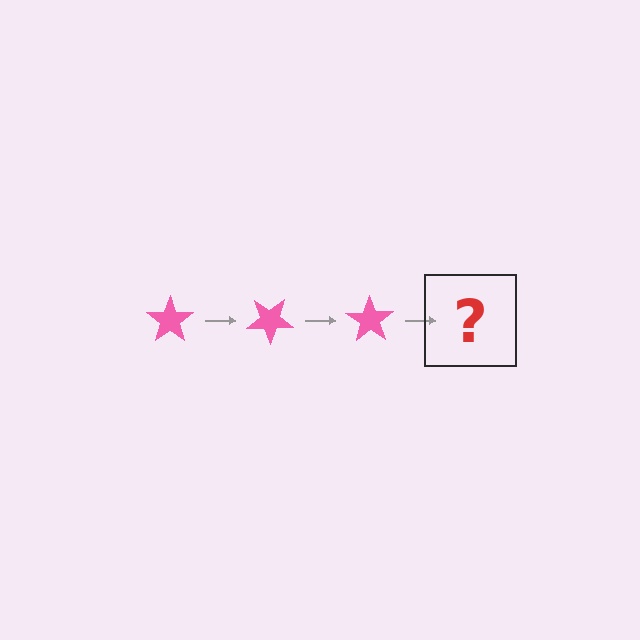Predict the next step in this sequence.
The next step is a pink star rotated 105 degrees.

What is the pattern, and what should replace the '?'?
The pattern is that the star rotates 35 degrees each step. The '?' should be a pink star rotated 105 degrees.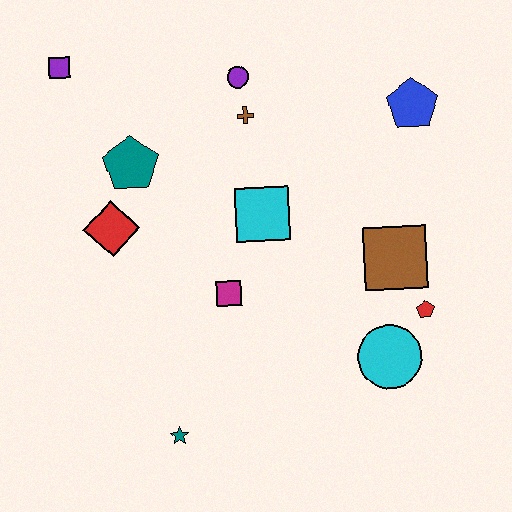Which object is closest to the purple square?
The teal pentagon is closest to the purple square.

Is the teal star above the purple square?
No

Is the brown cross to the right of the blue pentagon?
No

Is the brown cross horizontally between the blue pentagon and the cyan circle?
No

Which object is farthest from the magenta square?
The purple square is farthest from the magenta square.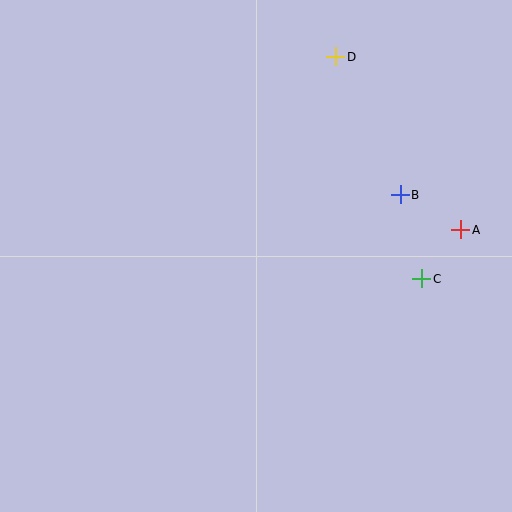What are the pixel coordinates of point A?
Point A is at (461, 230).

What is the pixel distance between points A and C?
The distance between A and C is 63 pixels.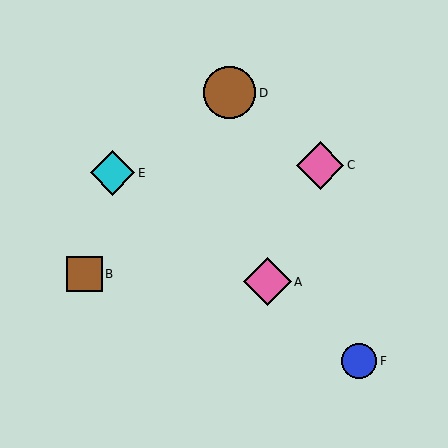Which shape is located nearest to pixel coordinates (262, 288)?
The pink diamond (labeled A) at (267, 282) is nearest to that location.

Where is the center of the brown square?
The center of the brown square is at (85, 274).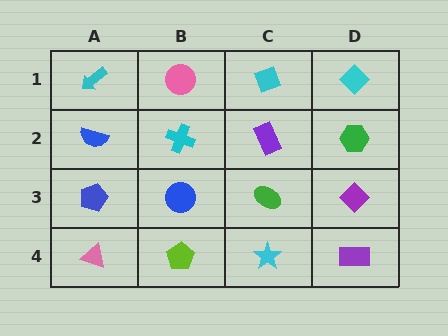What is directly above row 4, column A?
A blue pentagon.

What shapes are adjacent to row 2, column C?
A cyan diamond (row 1, column C), a green ellipse (row 3, column C), a cyan cross (row 2, column B), a green hexagon (row 2, column D).